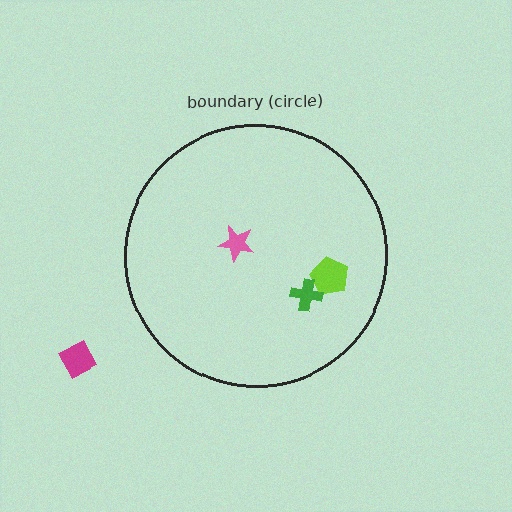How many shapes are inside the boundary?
3 inside, 1 outside.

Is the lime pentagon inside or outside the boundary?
Inside.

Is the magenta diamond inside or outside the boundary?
Outside.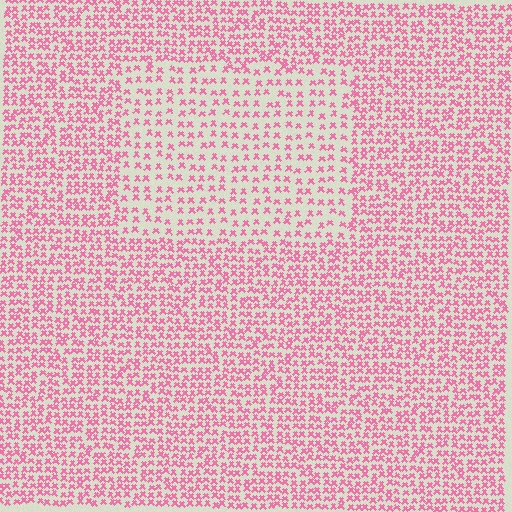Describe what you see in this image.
The image contains small pink elements arranged at two different densities. A rectangle-shaped region is visible where the elements are less densely packed than the surrounding area.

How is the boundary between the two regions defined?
The boundary is defined by a change in element density (approximately 1.9x ratio). All elements are the same color, size, and shape.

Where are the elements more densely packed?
The elements are more densely packed outside the rectangle boundary.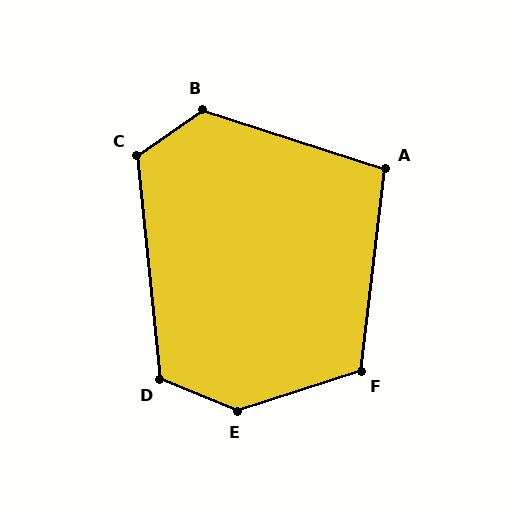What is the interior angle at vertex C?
Approximately 119 degrees (obtuse).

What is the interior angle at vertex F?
Approximately 115 degrees (obtuse).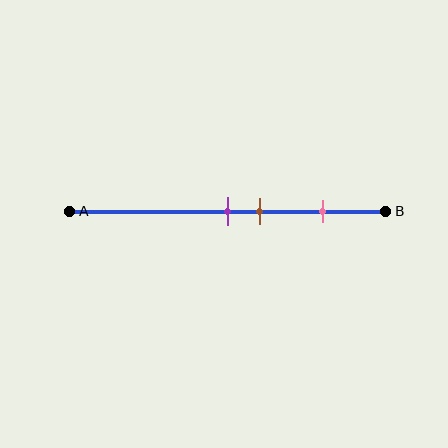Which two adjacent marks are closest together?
The purple and brown marks are the closest adjacent pair.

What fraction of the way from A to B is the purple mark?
The purple mark is approximately 50% (0.5) of the way from A to B.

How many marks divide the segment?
There are 3 marks dividing the segment.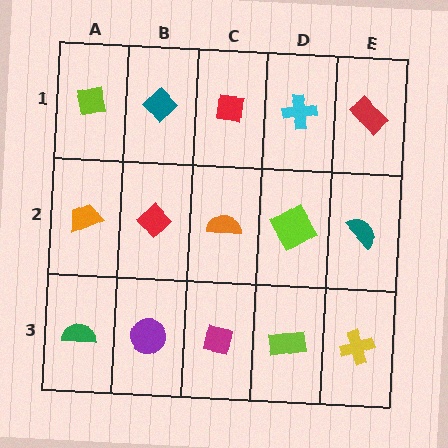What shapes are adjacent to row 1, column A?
An orange trapezoid (row 2, column A), a teal diamond (row 1, column B).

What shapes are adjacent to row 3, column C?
An orange semicircle (row 2, column C), a purple circle (row 3, column B), a lime rectangle (row 3, column D).